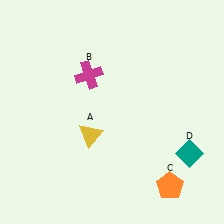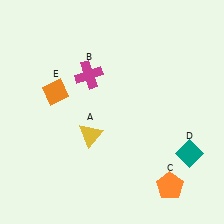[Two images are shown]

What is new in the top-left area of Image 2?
An orange diamond (E) was added in the top-left area of Image 2.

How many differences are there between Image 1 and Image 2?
There is 1 difference between the two images.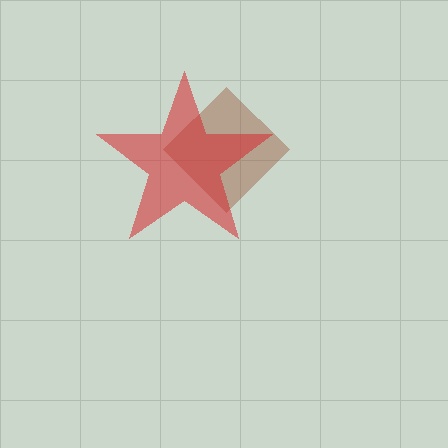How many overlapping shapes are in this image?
There are 2 overlapping shapes in the image.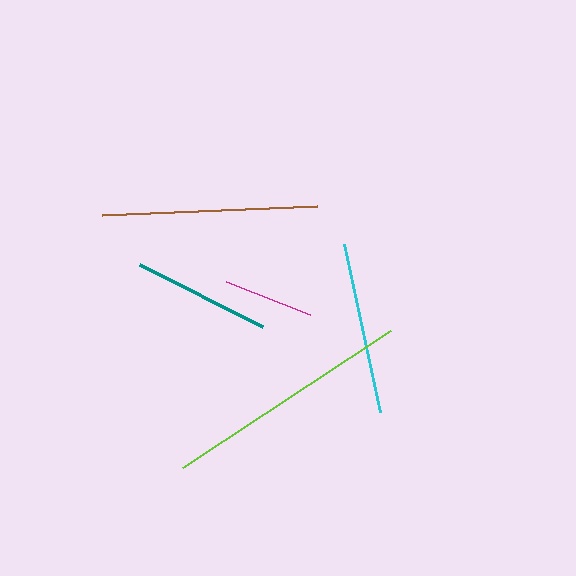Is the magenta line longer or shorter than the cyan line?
The cyan line is longer than the magenta line.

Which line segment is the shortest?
The magenta line is the shortest at approximately 90 pixels.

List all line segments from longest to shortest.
From longest to shortest: lime, brown, cyan, teal, magenta.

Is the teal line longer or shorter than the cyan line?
The cyan line is longer than the teal line.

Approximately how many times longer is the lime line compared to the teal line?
The lime line is approximately 1.8 times the length of the teal line.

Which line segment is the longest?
The lime line is the longest at approximately 249 pixels.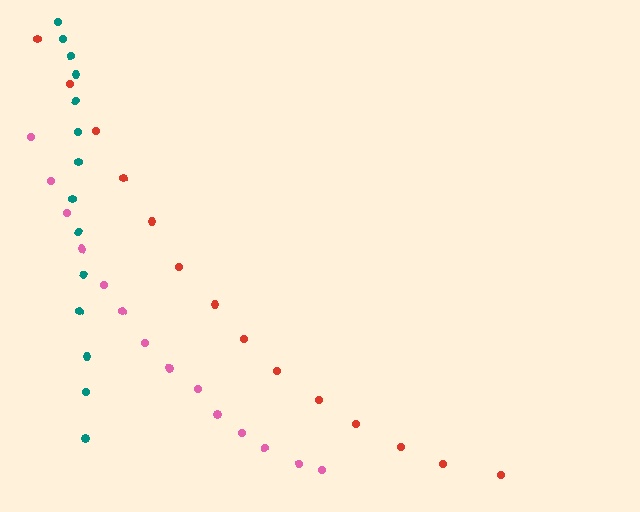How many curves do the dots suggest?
There are 3 distinct paths.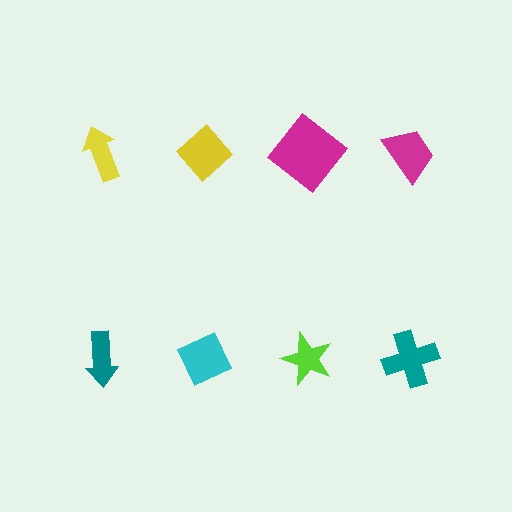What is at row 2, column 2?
A cyan diamond.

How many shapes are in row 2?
4 shapes.